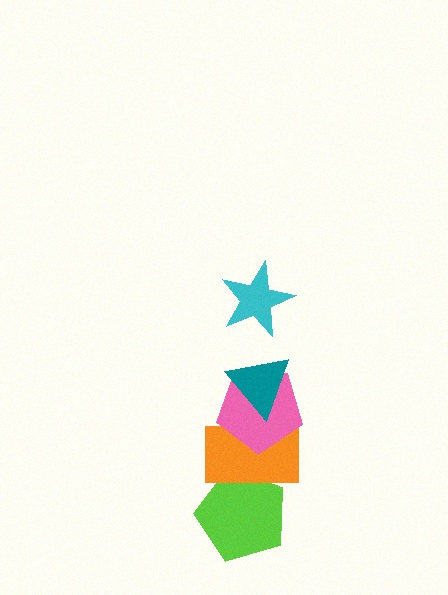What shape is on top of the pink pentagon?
The teal triangle is on top of the pink pentagon.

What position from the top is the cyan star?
The cyan star is 1st from the top.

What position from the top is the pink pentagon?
The pink pentagon is 3rd from the top.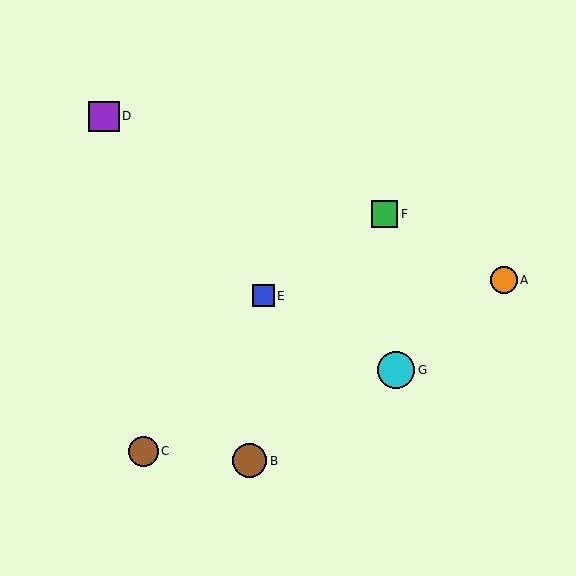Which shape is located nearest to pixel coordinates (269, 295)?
The blue square (labeled E) at (263, 296) is nearest to that location.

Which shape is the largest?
The cyan circle (labeled G) is the largest.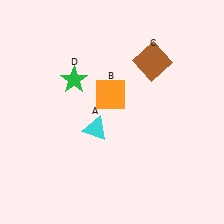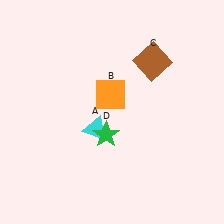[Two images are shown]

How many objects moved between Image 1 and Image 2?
1 object moved between the two images.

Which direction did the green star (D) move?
The green star (D) moved down.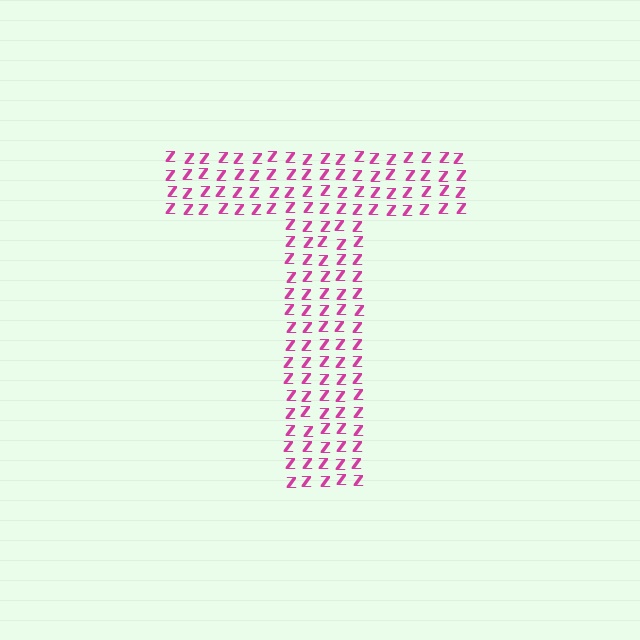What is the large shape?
The large shape is the letter T.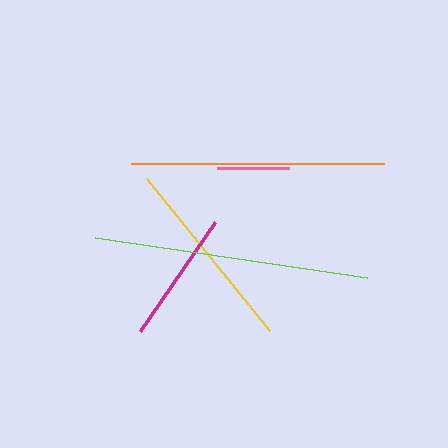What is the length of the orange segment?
The orange segment is approximately 253 pixels long.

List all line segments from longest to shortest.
From longest to shortest: lime, orange, yellow, magenta, pink.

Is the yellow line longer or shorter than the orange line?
The orange line is longer than the yellow line.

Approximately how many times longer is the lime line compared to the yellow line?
The lime line is approximately 1.4 times the length of the yellow line.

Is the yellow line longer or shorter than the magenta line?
The yellow line is longer than the magenta line.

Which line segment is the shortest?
The pink line is the shortest at approximately 73 pixels.